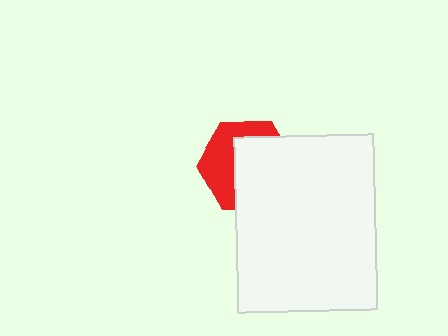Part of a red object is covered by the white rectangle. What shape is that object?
It is a hexagon.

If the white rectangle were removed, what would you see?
You would see the complete red hexagon.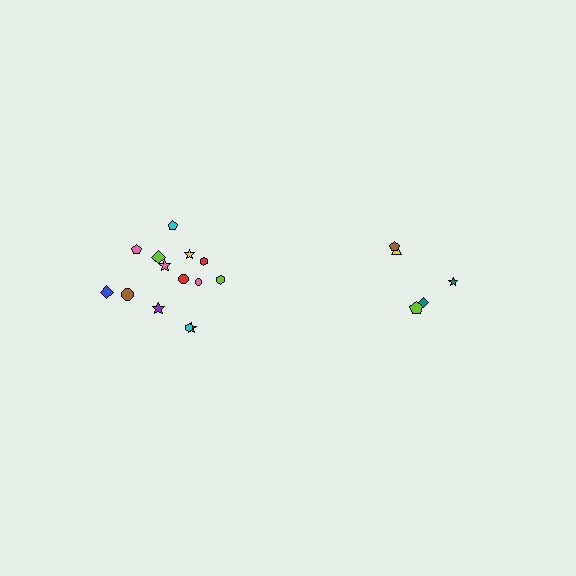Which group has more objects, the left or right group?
The left group.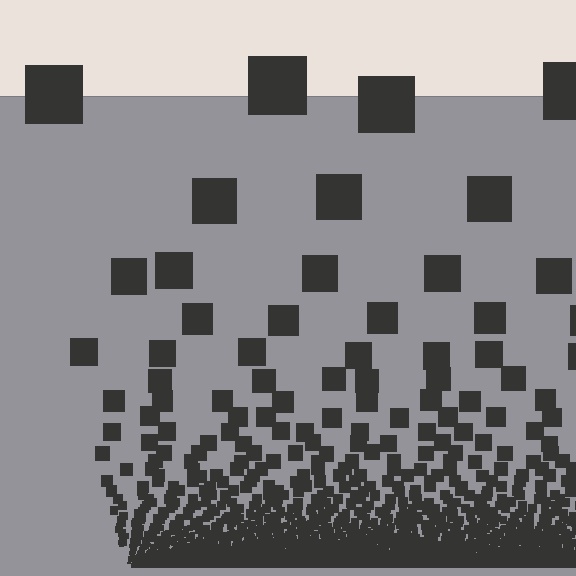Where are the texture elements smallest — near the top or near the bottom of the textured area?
Near the bottom.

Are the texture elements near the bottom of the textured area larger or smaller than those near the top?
Smaller. The gradient is inverted — elements near the bottom are smaller and denser.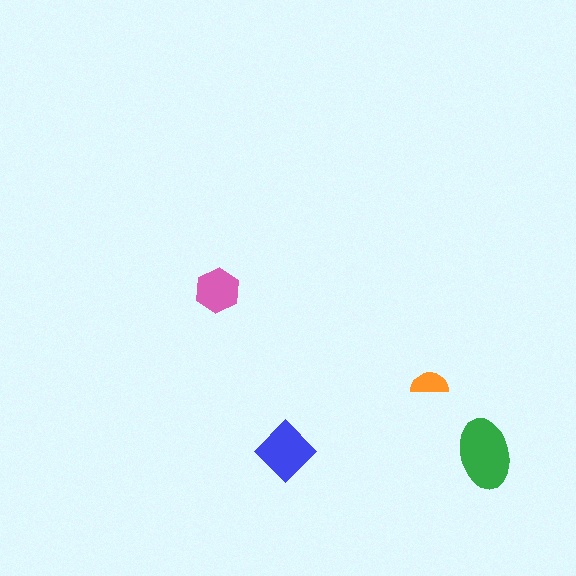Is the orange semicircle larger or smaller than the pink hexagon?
Smaller.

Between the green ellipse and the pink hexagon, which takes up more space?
The green ellipse.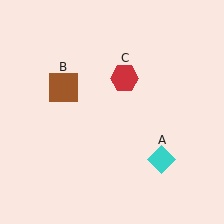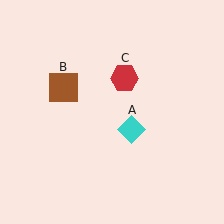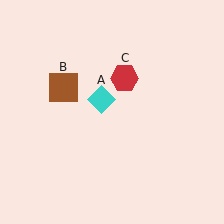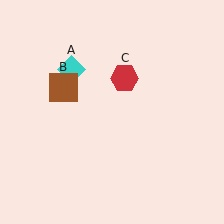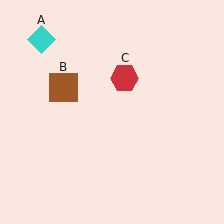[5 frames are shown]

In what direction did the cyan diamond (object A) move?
The cyan diamond (object A) moved up and to the left.